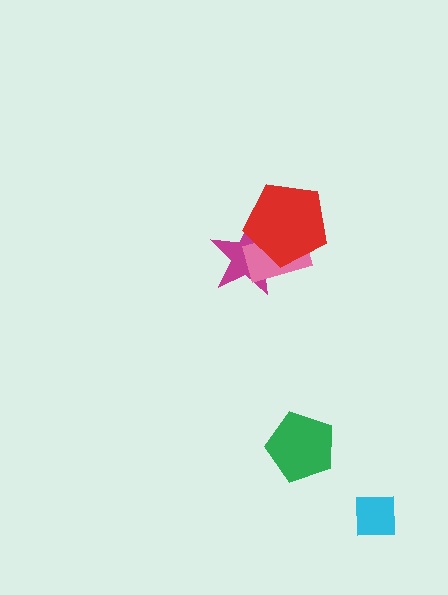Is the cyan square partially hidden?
No, no other shape covers it.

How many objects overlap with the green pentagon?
0 objects overlap with the green pentagon.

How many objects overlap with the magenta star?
2 objects overlap with the magenta star.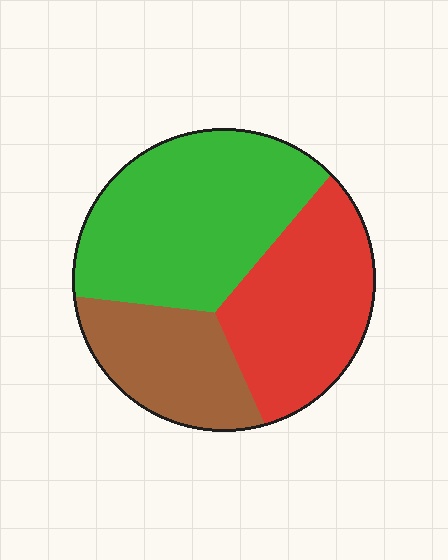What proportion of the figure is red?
Red takes up between a quarter and a half of the figure.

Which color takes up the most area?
Green, at roughly 45%.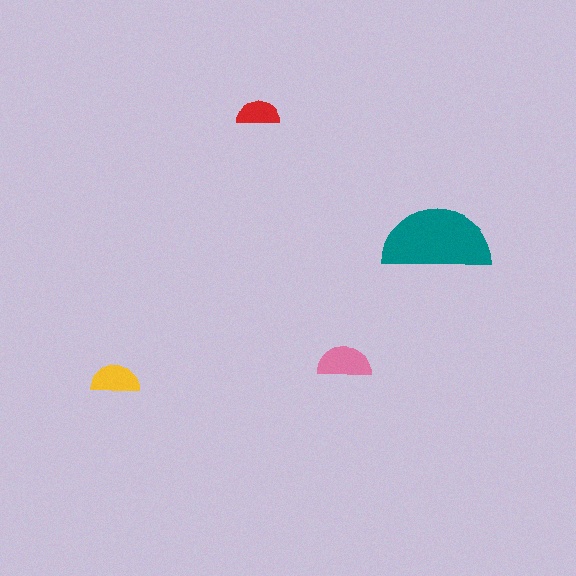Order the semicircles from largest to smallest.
the teal one, the pink one, the yellow one, the red one.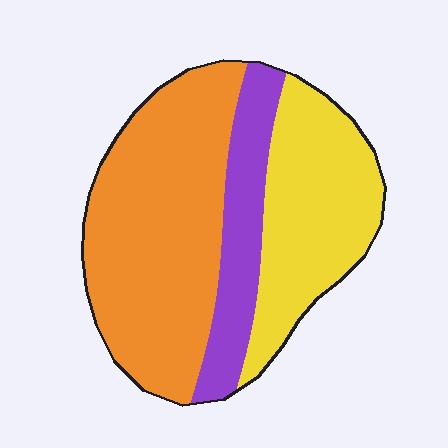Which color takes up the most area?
Orange, at roughly 50%.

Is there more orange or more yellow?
Orange.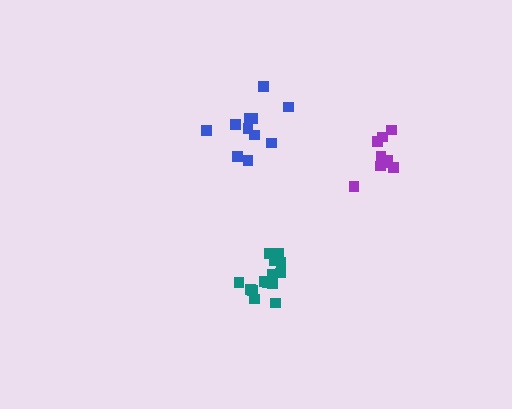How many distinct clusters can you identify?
There are 3 distinct clusters.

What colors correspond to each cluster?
The clusters are colored: blue, teal, purple.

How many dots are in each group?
Group 1: 11 dots, Group 2: 14 dots, Group 3: 9 dots (34 total).